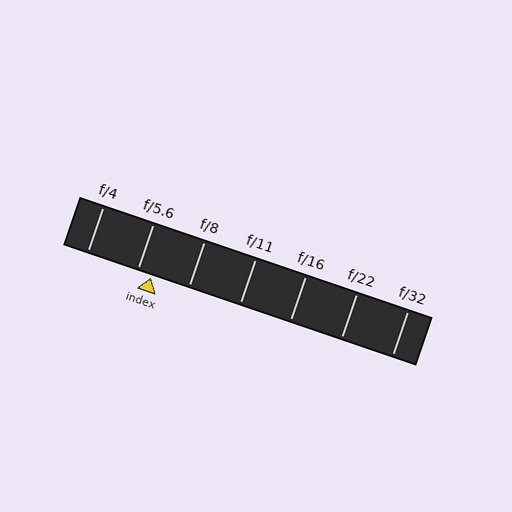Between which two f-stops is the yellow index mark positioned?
The index mark is between f/5.6 and f/8.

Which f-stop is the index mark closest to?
The index mark is closest to f/5.6.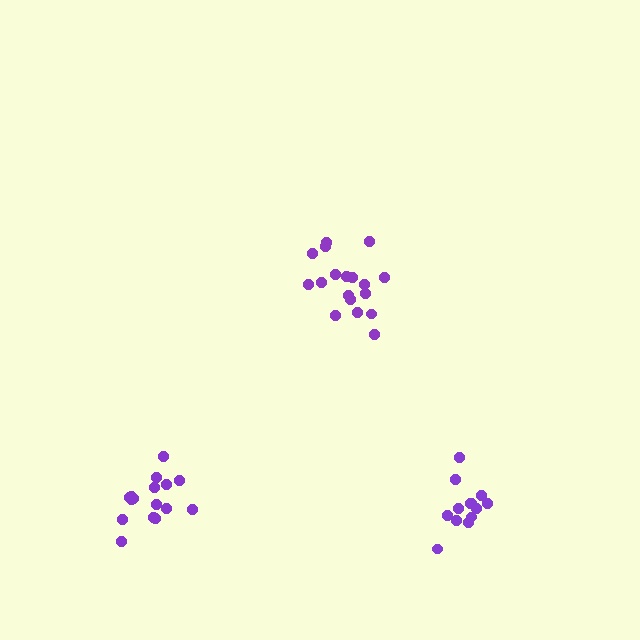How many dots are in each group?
Group 1: 13 dots, Group 2: 18 dots, Group 3: 16 dots (47 total).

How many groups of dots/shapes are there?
There are 3 groups.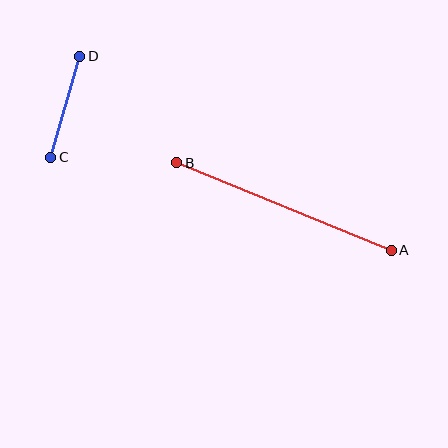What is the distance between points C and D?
The distance is approximately 105 pixels.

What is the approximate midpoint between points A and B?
The midpoint is at approximately (284, 206) pixels.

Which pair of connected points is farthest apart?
Points A and B are farthest apart.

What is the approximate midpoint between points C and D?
The midpoint is at approximately (65, 107) pixels.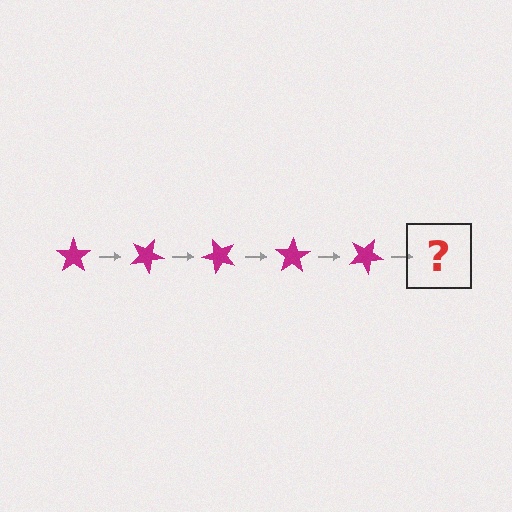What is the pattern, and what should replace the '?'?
The pattern is that the star rotates 25 degrees each step. The '?' should be a magenta star rotated 125 degrees.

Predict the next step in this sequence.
The next step is a magenta star rotated 125 degrees.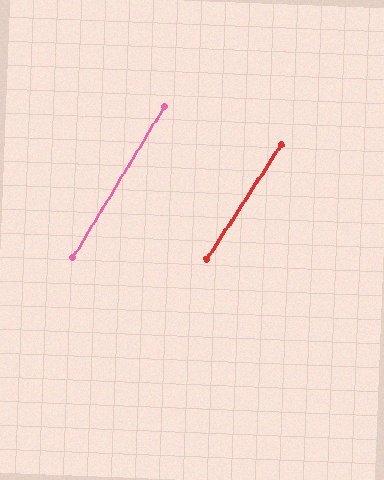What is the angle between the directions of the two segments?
Approximately 2 degrees.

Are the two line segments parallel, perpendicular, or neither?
Parallel — their directions differ by only 1.7°.